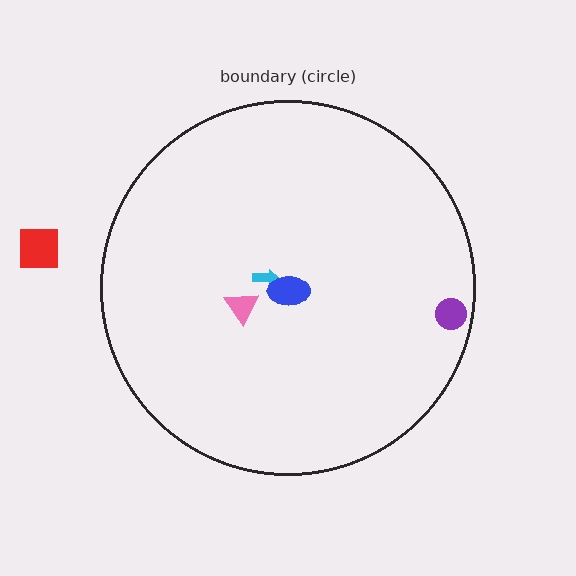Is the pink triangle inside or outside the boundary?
Inside.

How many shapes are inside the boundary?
4 inside, 1 outside.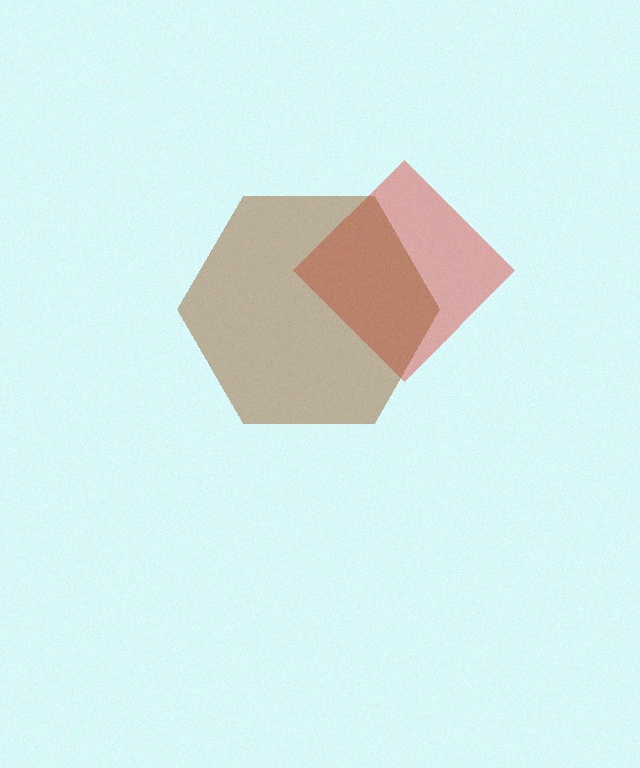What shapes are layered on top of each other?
The layered shapes are: a red diamond, a brown hexagon.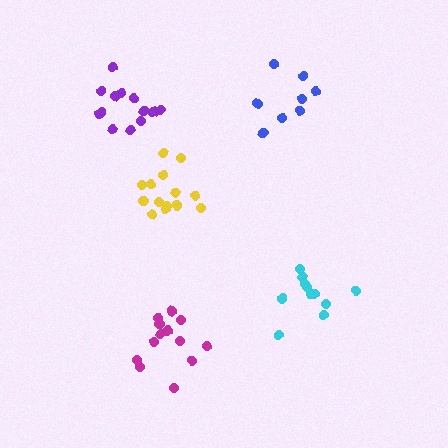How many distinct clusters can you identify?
There are 5 distinct clusters.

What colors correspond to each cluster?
The clusters are colored: blue, cyan, yellow, purple, magenta.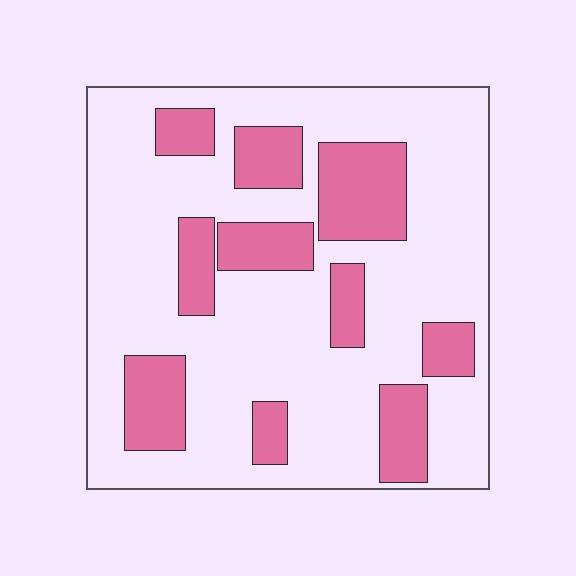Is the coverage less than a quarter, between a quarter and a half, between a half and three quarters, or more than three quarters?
Between a quarter and a half.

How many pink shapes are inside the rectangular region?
10.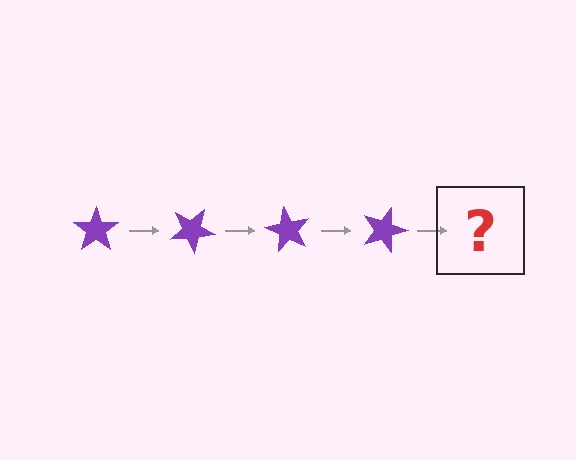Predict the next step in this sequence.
The next step is a purple star rotated 120 degrees.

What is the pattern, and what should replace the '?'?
The pattern is that the star rotates 30 degrees each step. The '?' should be a purple star rotated 120 degrees.